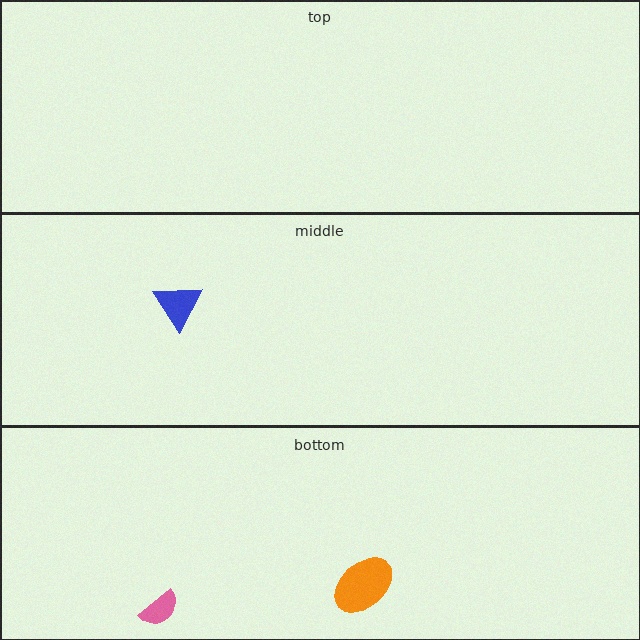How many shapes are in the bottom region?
2.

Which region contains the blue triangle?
The middle region.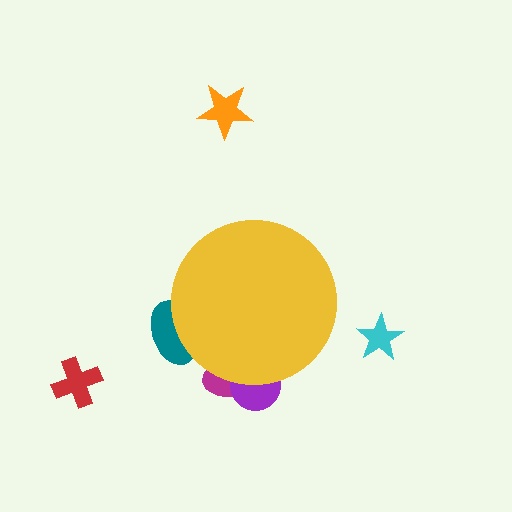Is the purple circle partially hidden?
Yes, the purple circle is partially hidden behind the yellow circle.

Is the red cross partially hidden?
No, the red cross is fully visible.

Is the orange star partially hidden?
No, the orange star is fully visible.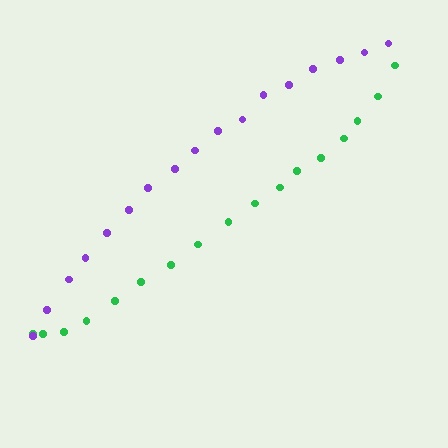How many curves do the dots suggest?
There are 2 distinct paths.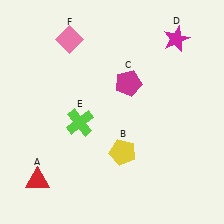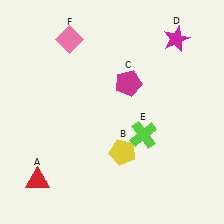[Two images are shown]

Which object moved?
The lime cross (E) moved right.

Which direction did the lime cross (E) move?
The lime cross (E) moved right.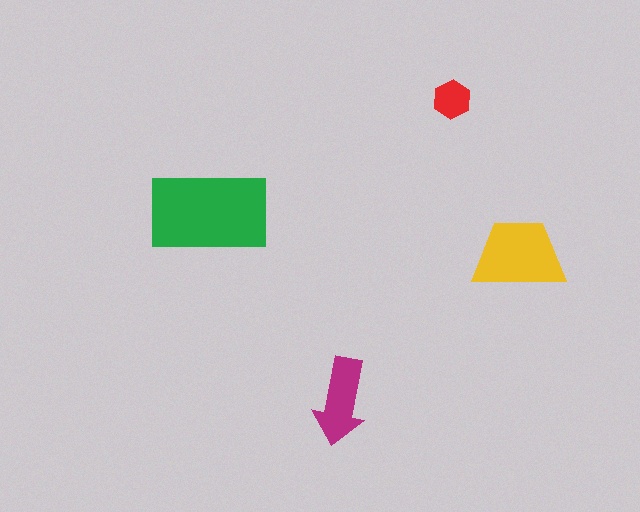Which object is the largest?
The green rectangle.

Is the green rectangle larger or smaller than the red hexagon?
Larger.